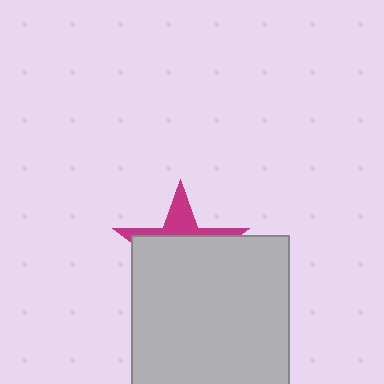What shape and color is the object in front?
The object in front is a light gray square.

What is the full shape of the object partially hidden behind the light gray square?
The partially hidden object is a magenta star.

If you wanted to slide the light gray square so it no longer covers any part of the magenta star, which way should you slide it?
Slide it down — that is the most direct way to separate the two shapes.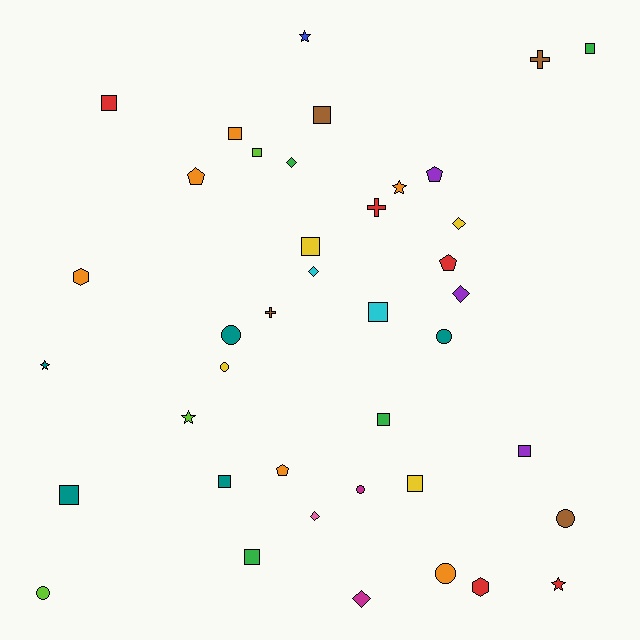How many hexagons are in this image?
There are 2 hexagons.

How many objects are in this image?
There are 40 objects.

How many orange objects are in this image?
There are 6 orange objects.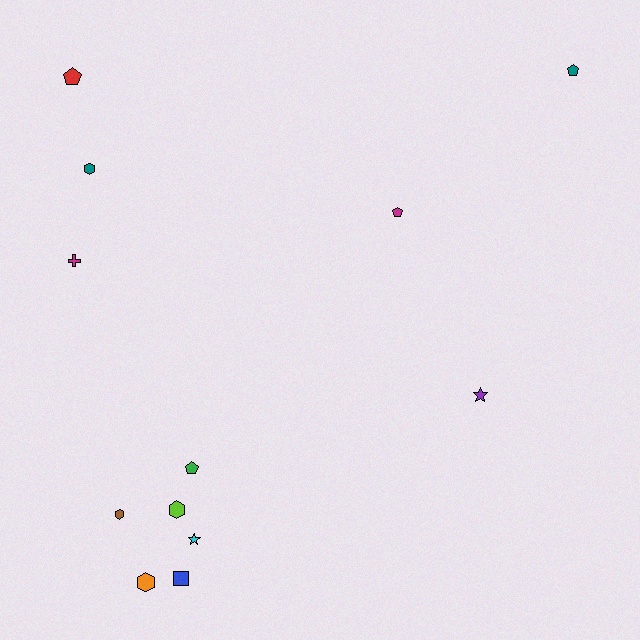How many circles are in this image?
There are no circles.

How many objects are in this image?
There are 12 objects.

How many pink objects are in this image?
There are no pink objects.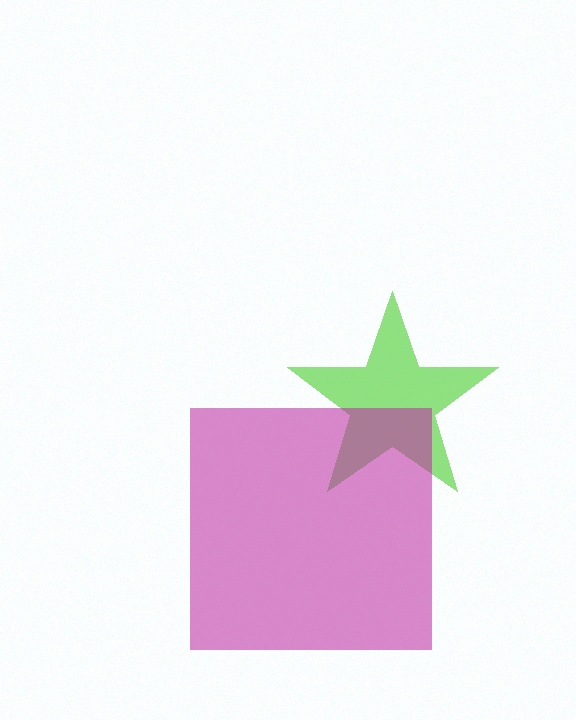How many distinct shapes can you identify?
There are 2 distinct shapes: a lime star, a magenta square.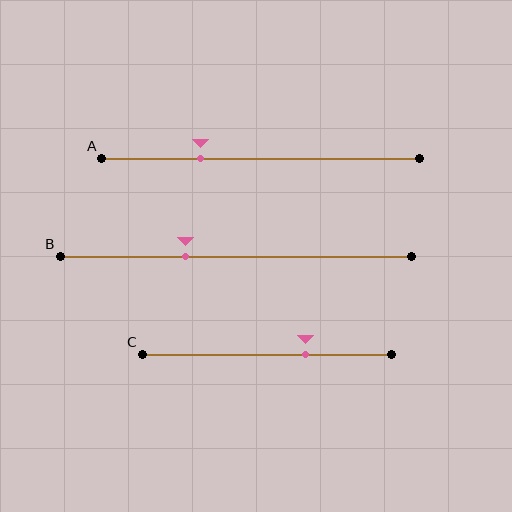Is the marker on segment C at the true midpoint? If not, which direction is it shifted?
No, the marker on segment C is shifted to the right by about 15% of the segment length.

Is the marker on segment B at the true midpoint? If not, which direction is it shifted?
No, the marker on segment B is shifted to the left by about 14% of the segment length.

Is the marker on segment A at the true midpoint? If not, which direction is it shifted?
No, the marker on segment A is shifted to the left by about 19% of the segment length.